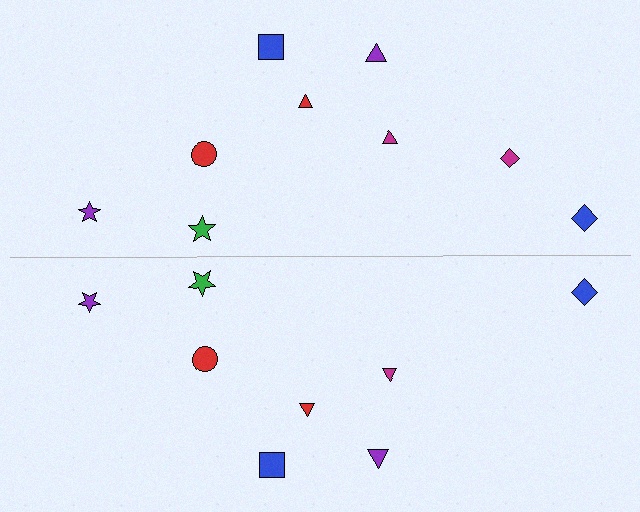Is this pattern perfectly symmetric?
No, the pattern is not perfectly symmetric. A magenta diamond is missing from the bottom side.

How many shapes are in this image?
There are 17 shapes in this image.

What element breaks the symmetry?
A magenta diamond is missing from the bottom side.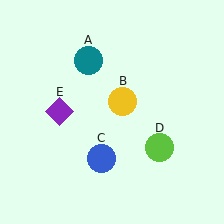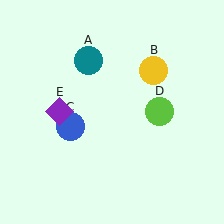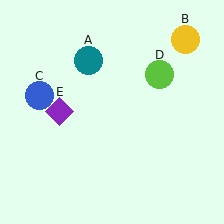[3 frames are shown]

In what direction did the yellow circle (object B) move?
The yellow circle (object B) moved up and to the right.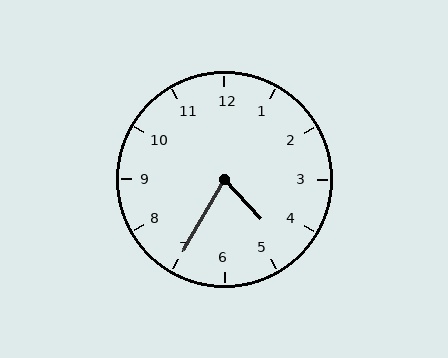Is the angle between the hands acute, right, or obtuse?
It is acute.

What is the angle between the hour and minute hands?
Approximately 72 degrees.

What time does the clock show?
4:35.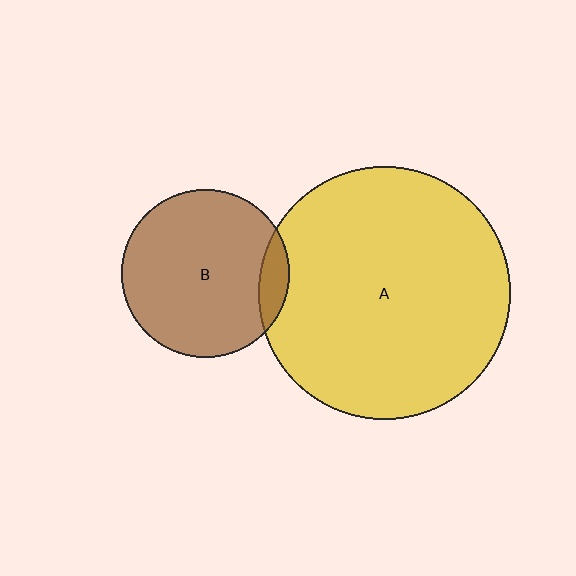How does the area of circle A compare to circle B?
Approximately 2.3 times.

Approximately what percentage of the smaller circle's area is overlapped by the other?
Approximately 10%.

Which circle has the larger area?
Circle A (yellow).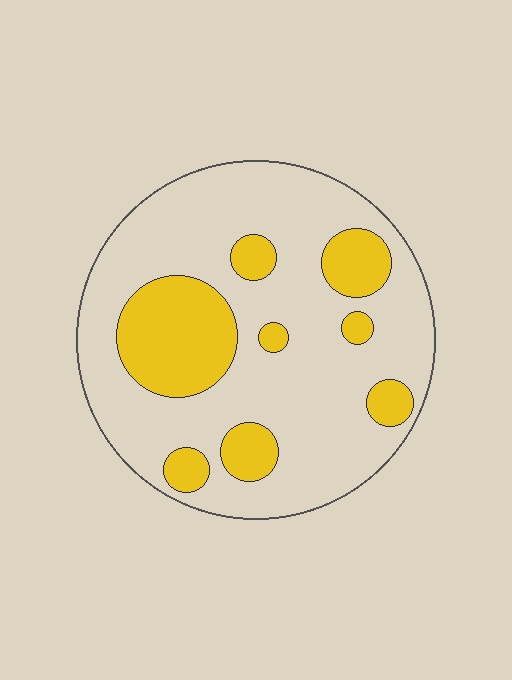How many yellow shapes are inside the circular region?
8.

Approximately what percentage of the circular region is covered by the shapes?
Approximately 25%.